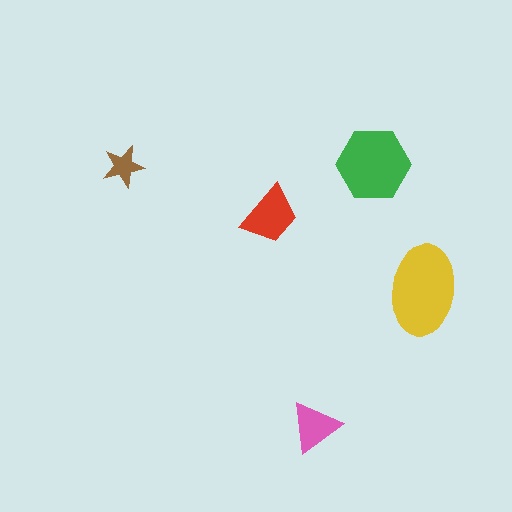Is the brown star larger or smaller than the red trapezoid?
Smaller.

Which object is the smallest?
The brown star.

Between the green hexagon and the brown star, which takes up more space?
The green hexagon.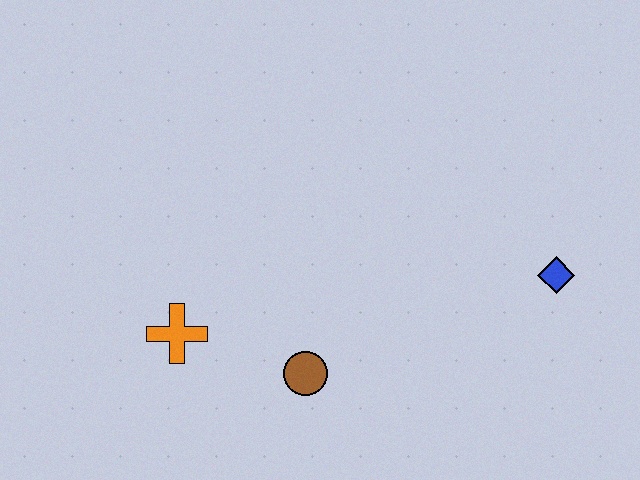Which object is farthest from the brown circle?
The blue diamond is farthest from the brown circle.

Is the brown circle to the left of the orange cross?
No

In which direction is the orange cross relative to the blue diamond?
The orange cross is to the left of the blue diamond.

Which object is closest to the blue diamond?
The brown circle is closest to the blue diamond.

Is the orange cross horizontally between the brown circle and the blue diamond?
No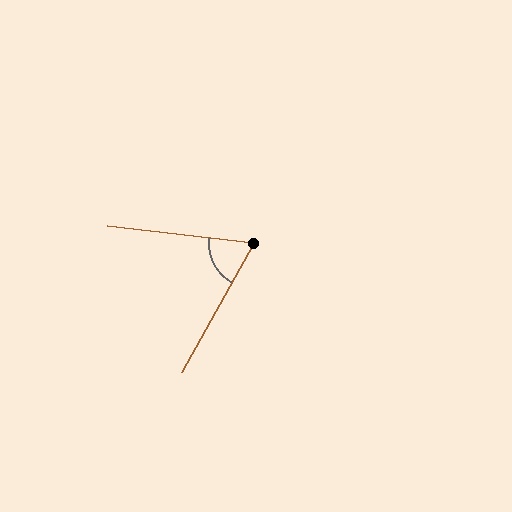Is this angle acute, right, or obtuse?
It is acute.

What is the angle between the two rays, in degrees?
Approximately 68 degrees.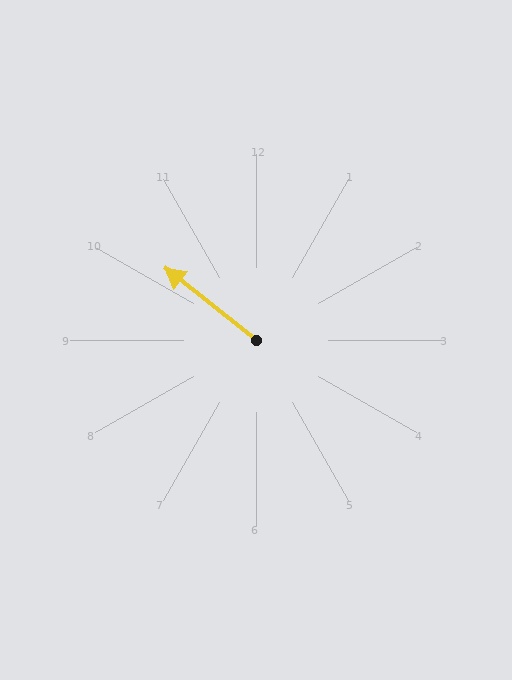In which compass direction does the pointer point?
Northwest.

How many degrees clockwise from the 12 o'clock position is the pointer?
Approximately 308 degrees.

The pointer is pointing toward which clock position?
Roughly 10 o'clock.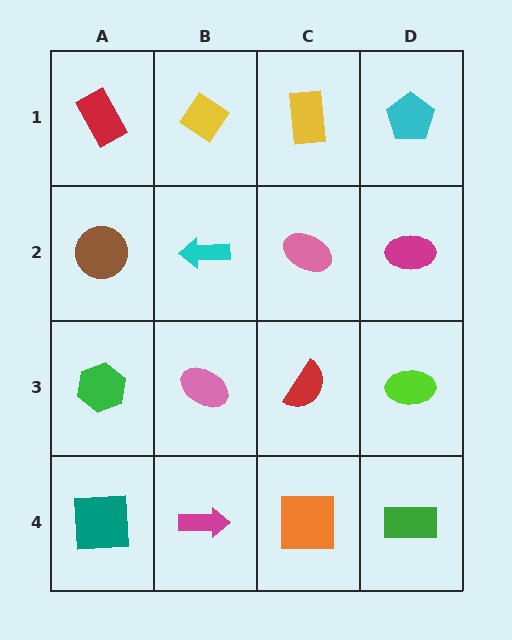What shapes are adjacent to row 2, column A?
A red rectangle (row 1, column A), a green hexagon (row 3, column A), a cyan arrow (row 2, column B).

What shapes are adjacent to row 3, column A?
A brown circle (row 2, column A), a teal square (row 4, column A), a pink ellipse (row 3, column B).